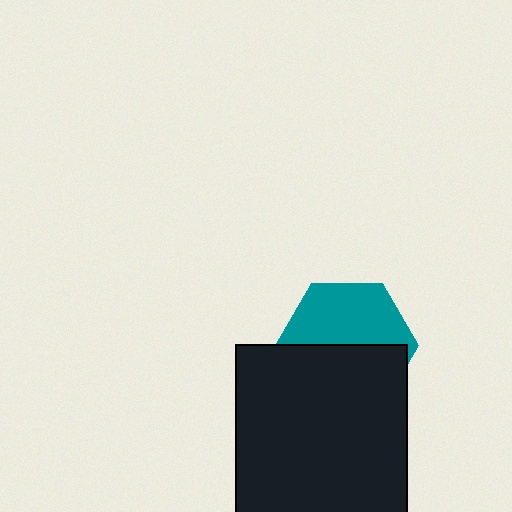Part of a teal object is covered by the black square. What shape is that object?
It is a hexagon.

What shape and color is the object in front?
The object in front is a black square.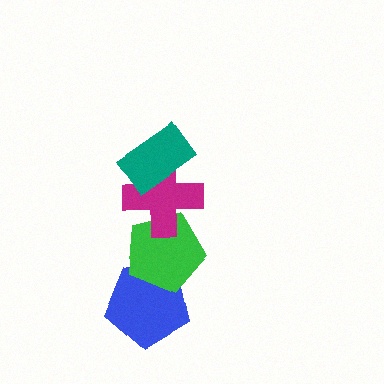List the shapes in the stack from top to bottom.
From top to bottom: the teal rectangle, the magenta cross, the green pentagon, the blue pentagon.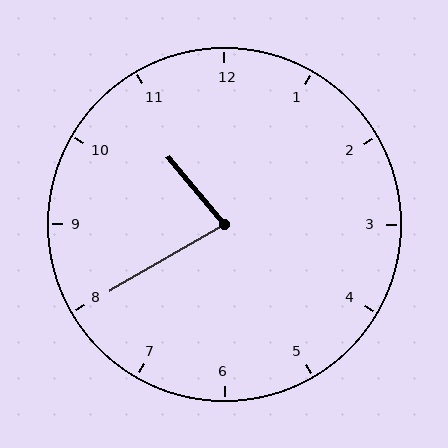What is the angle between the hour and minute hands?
Approximately 80 degrees.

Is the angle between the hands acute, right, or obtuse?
It is acute.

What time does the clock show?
10:40.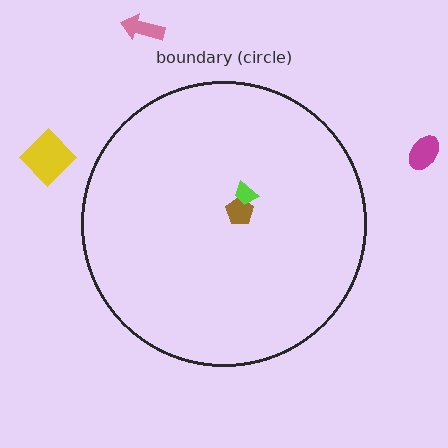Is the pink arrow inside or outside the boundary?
Outside.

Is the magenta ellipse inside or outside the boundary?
Outside.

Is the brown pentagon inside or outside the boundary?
Inside.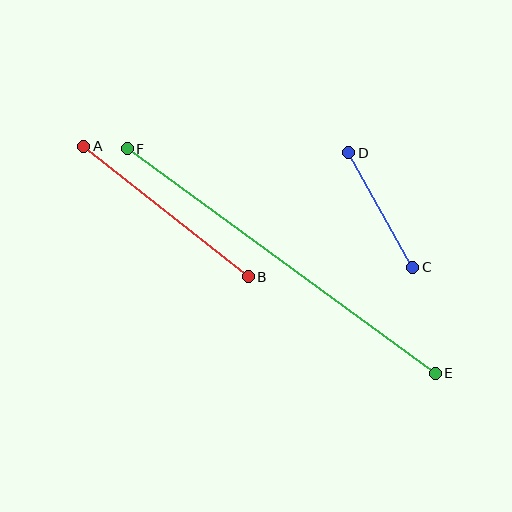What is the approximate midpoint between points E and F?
The midpoint is at approximately (281, 261) pixels.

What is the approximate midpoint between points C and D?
The midpoint is at approximately (381, 210) pixels.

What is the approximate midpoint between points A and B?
The midpoint is at approximately (166, 212) pixels.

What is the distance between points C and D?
The distance is approximately 131 pixels.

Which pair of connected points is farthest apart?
Points E and F are farthest apart.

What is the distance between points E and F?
The distance is approximately 381 pixels.